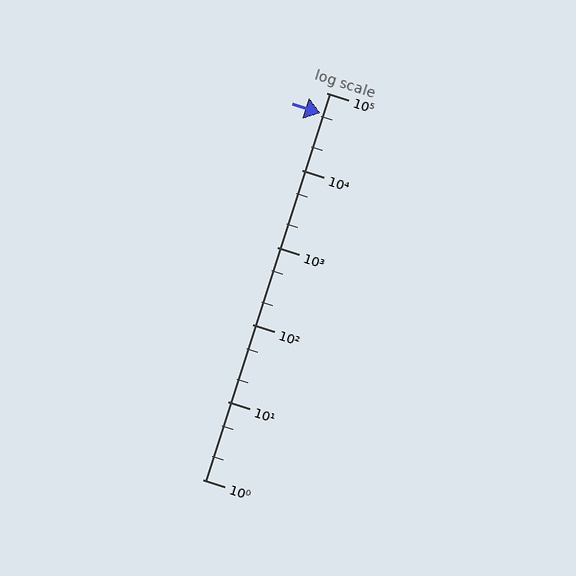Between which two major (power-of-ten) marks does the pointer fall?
The pointer is between 10000 and 100000.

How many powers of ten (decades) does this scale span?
The scale spans 5 decades, from 1 to 100000.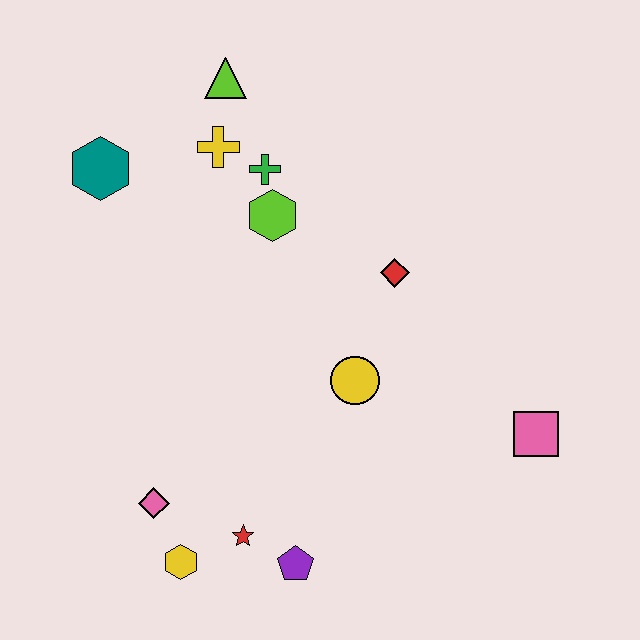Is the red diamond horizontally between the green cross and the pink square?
Yes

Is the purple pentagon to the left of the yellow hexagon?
No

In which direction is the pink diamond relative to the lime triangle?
The pink diamond is below the lime triangle.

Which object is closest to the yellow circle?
The red diamond is closest to the yellow circle.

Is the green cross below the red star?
No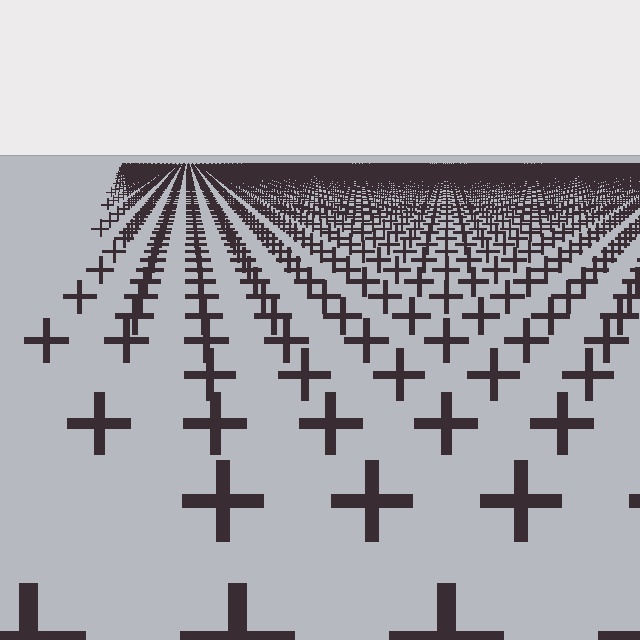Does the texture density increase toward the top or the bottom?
Density increases toward the top.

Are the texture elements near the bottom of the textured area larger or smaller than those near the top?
Larger. Near the bottom, elements are closer to the viewer and appear at a bigger on-screen size.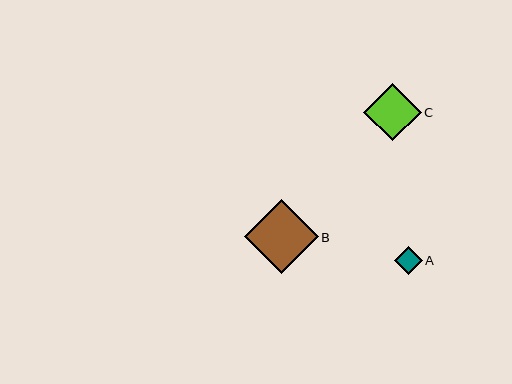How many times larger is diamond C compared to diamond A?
Diamond C is approximately 2.1 times the size of diamond A.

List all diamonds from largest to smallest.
From largest to smallest: B, C, A.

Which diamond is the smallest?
Diamond A is the smallest with a size of approximately 27 pixels.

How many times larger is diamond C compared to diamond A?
Diamond C is approximately 2.1 times the size of diamond A.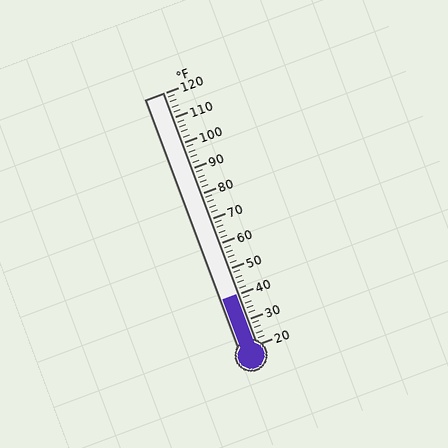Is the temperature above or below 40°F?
The temperature is at 40°F.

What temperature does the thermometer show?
The thermometer shows approximately 40°F.